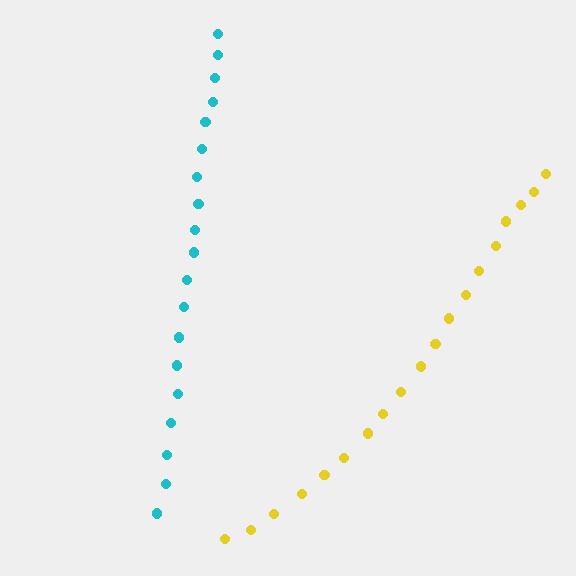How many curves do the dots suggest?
There are 2 distinct paths.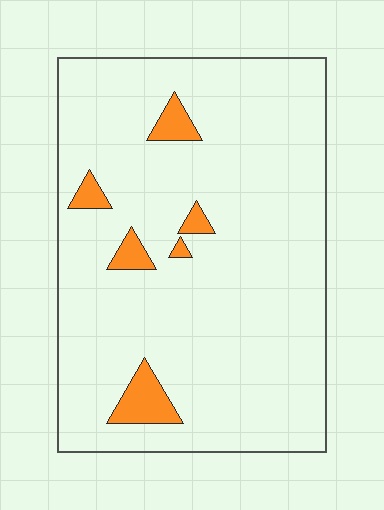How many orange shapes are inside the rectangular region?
6.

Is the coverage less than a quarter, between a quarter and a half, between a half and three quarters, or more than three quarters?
Less than a quarter.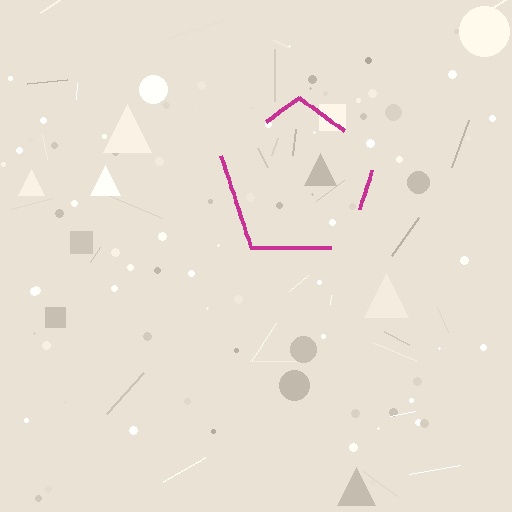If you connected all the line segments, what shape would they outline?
They would outline a pentagon.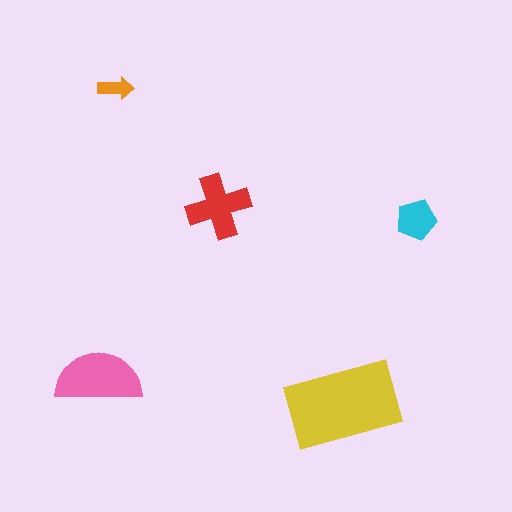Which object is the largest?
The yellow rectangle.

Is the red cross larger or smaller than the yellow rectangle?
Smaller.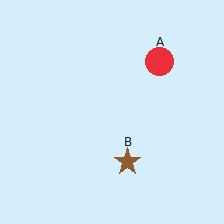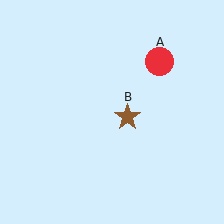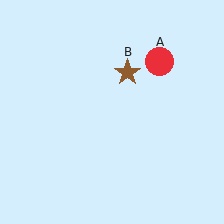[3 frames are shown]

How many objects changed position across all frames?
1 object changed position: brown star (object B).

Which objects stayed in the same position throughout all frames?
Red circle (object A) remained stationary.